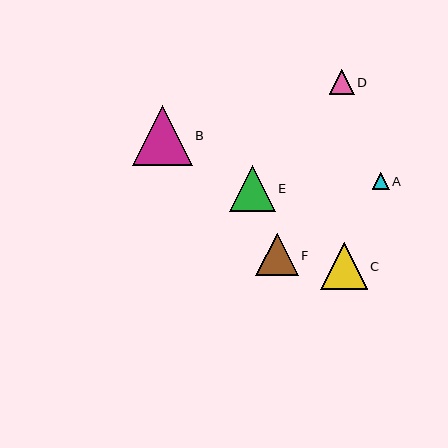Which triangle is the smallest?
Triangle A is the smallest with a size of approximately 17 pixels.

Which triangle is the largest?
Triangle B is the largest with a size of approximately 59 pixels.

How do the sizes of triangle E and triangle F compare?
Triangle E and triangle F are approximately the same size.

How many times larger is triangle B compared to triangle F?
Triangle B is approximately 1.4 times the size of triangle F.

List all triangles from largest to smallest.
From largest to smallest: B, C, E, F, D, A.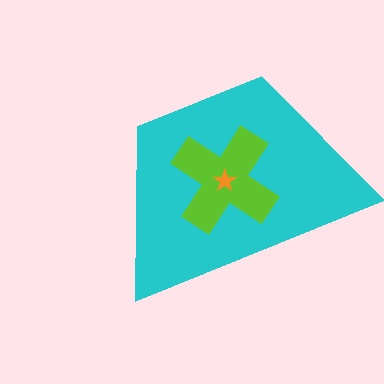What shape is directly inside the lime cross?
The orange star.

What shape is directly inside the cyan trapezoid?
The lime cross.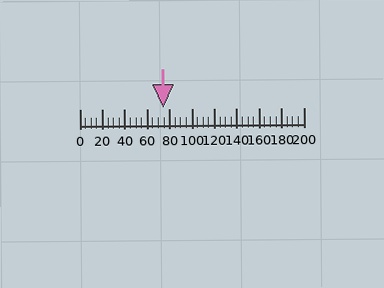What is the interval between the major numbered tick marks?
The major tick marks are spaced 20 units apart.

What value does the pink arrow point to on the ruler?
The pink arrow points to approximately 74.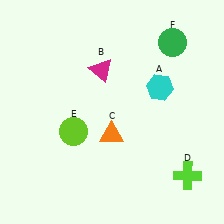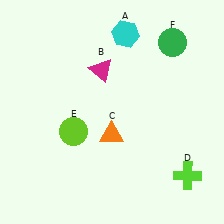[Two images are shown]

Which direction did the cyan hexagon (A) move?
The cyan hexagon (A) moved up.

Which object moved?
The cyan hexagon (A) moved up.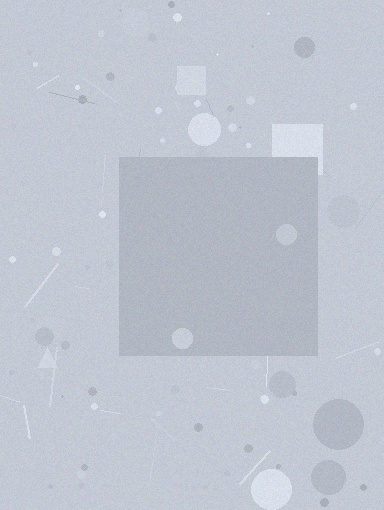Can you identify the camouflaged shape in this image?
The camouflaged shape is a square.